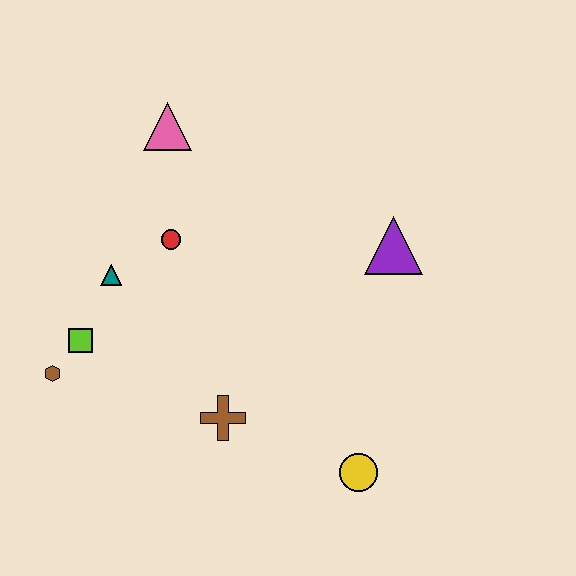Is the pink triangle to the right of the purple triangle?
No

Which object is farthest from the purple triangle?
The brown hexagon is farthest from the purple triangle.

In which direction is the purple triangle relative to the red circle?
The purple triangle is to the right of the red circle.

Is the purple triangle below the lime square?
No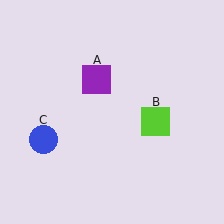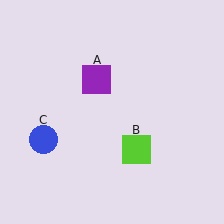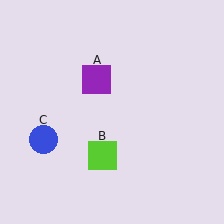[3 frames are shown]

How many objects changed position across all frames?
1 object changed position: lime square (object B).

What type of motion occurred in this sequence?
The lime square (object B) rotated clockwise around the center of the scene.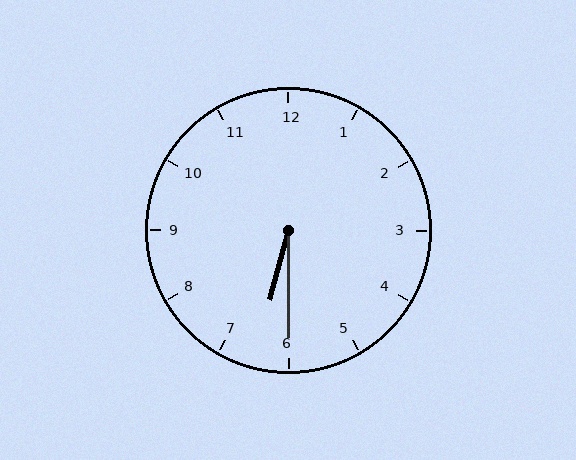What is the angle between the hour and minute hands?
Approximately 15 degrees.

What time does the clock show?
6:30.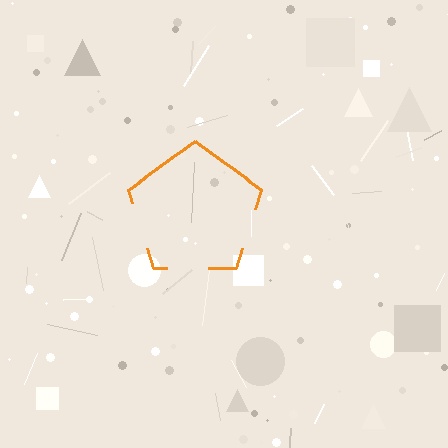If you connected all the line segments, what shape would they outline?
They would outline a pentagon.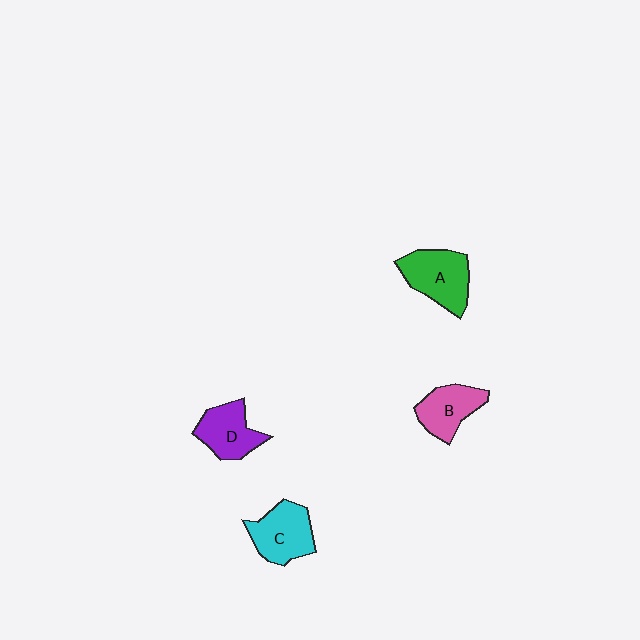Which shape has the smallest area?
Shape B (pink).